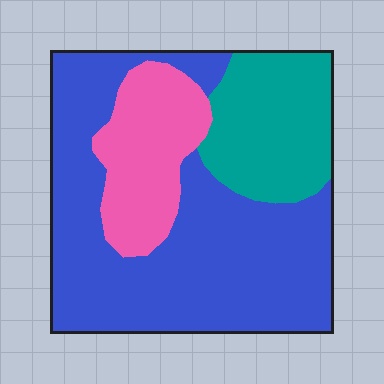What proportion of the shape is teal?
Teal takes up about one fifth (1/5) of the shape.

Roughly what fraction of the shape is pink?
Pink takes up about one fifth (1/5) of the shape.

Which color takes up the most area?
Blue, at roughly 60%.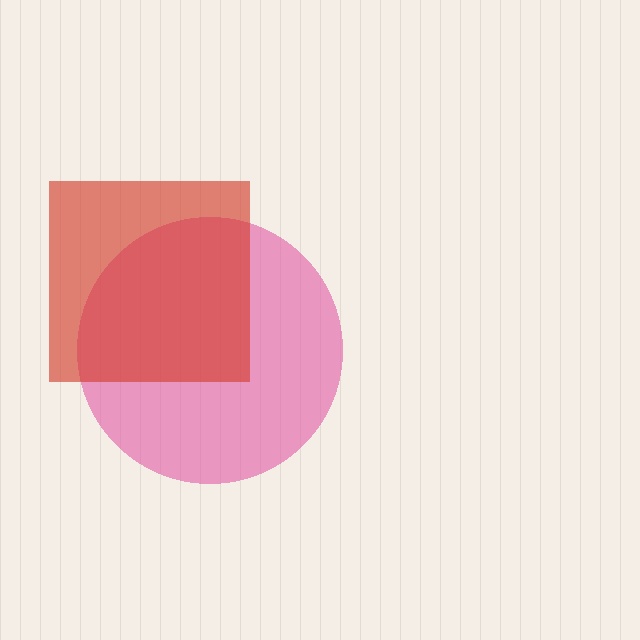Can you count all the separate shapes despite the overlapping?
Yes, there are 2 separate shapes.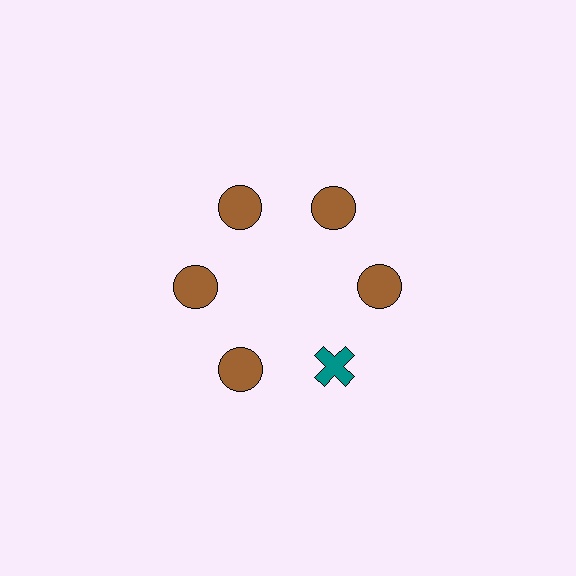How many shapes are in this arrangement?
There are 6 shapes arranged in a ring pattern.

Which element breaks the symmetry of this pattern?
The teal cross at roughly the 5 o'clock position breaks the symmetry. All other shapes are brown circles.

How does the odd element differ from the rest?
It differs in both color (teal instead of brown) and shape (cross instead of circle).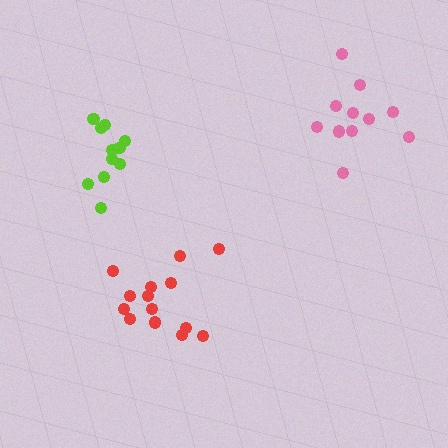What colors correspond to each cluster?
The clusters are colored: pink, lime, red.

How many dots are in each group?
Group 1: 11 dots, Group 2: 12 dots, Group 3: 14 dots (37 total).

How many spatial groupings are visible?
There are 3 spatial groupings.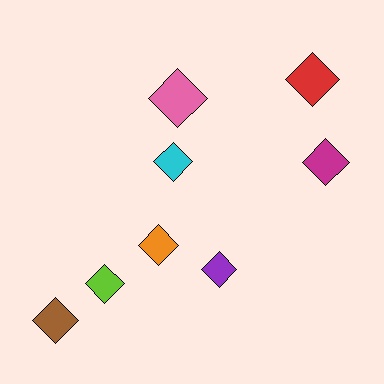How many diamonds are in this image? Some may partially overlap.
There are 8 diamonds.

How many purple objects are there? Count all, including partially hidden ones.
There is 1 purple object.